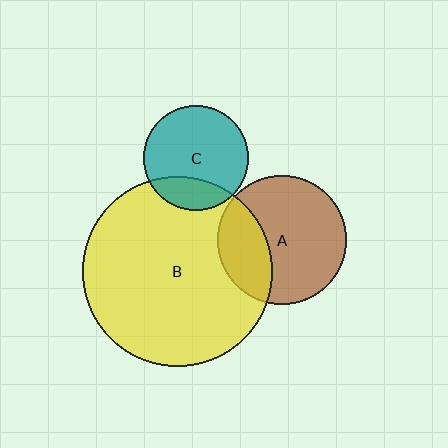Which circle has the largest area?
Circle B (yellow).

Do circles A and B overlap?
Yes.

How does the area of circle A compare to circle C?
Approximately 1.5 times.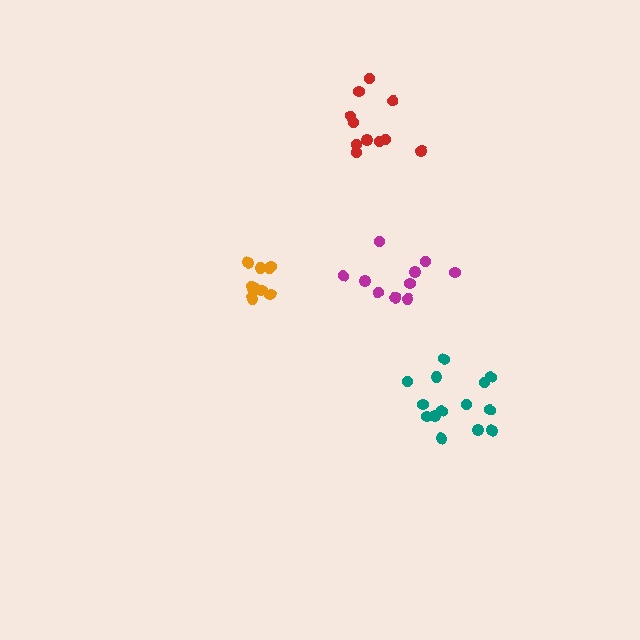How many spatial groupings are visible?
There are 4 spatial groupings.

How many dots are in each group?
Group 1: 14 dots, Group 2: 10 dots, Group 3: 10 dots, Group 4: 11 dots (45 total).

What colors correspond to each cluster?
The clusters are colored: teal, orange, magenta, red.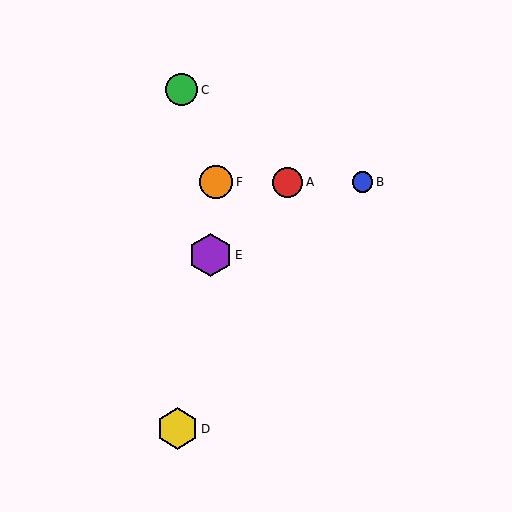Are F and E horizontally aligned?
No, F is at y≈182 and E is at y≈255.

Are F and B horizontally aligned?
Yes, both are at y≈182.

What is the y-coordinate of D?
Object D is at y≈429.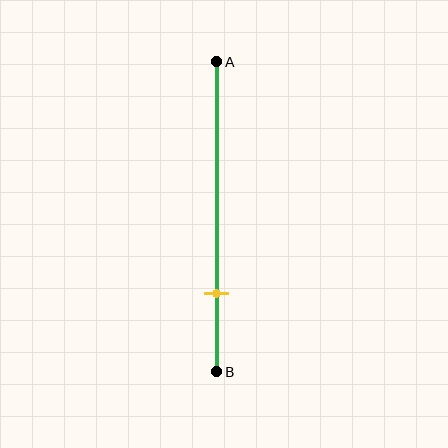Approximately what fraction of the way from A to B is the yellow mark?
The yellow mark is approximately 75% of the way from A to B.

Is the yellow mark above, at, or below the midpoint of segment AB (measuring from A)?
The yellow mark is below the midpoint of segment AB.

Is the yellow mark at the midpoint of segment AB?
No, the mark is at about 75% from A, not at the 50% midpoint.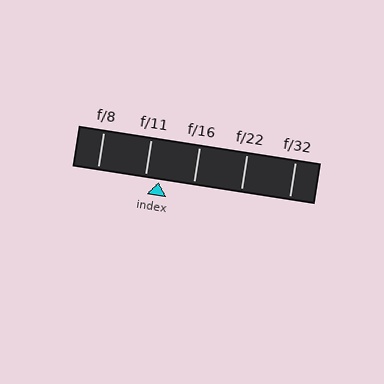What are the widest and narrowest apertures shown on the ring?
The widest aperture shown is f/8 and the narrowest is f/32.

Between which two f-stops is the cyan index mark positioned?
The index mark is between f/11 and f/16.